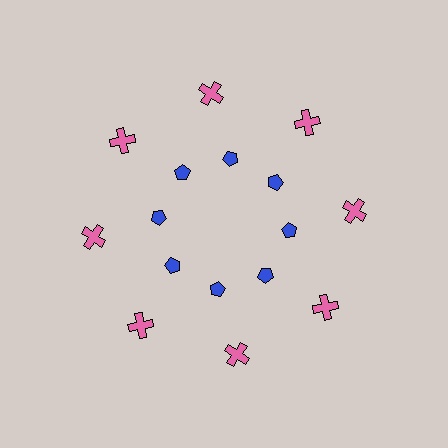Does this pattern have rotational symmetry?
Yes, this pattern has 8-fold rotational symmetry. It looks the same after rotating 45 degrees around the center.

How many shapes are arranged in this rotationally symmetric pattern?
There are 16 shapes, arranged in 8 groups of 2.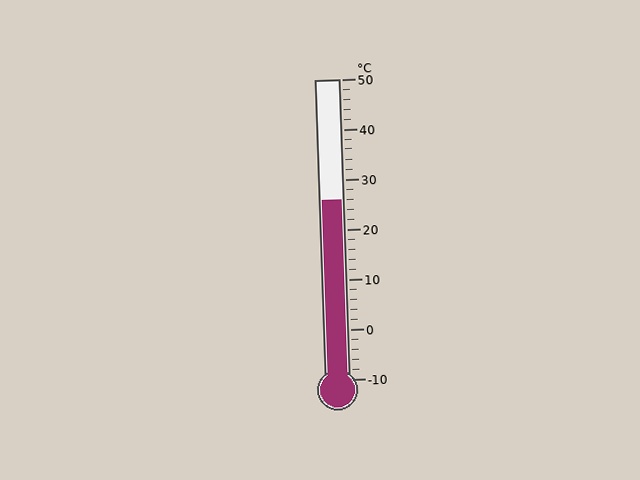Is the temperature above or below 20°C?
The temperature is above 20°C.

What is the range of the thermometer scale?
The thermometer scale ranges from -10°C to 50°C.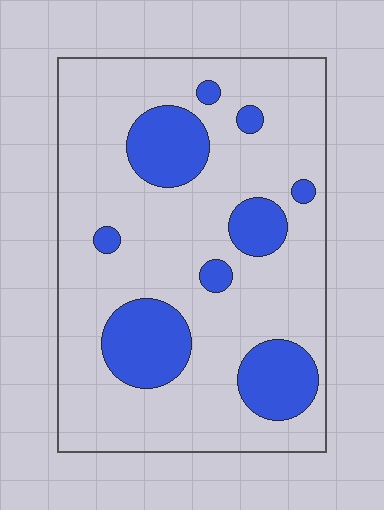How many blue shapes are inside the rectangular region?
9.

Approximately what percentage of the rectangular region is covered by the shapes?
Approximately 20%.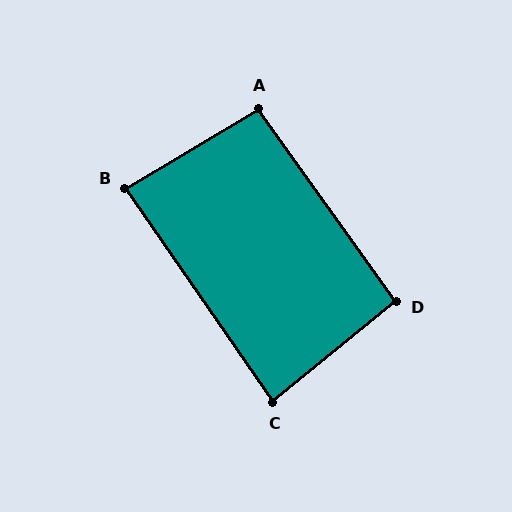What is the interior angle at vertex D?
Approximately 94 degrees (approximately right).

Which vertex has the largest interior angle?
A, at approximately 95 degrees.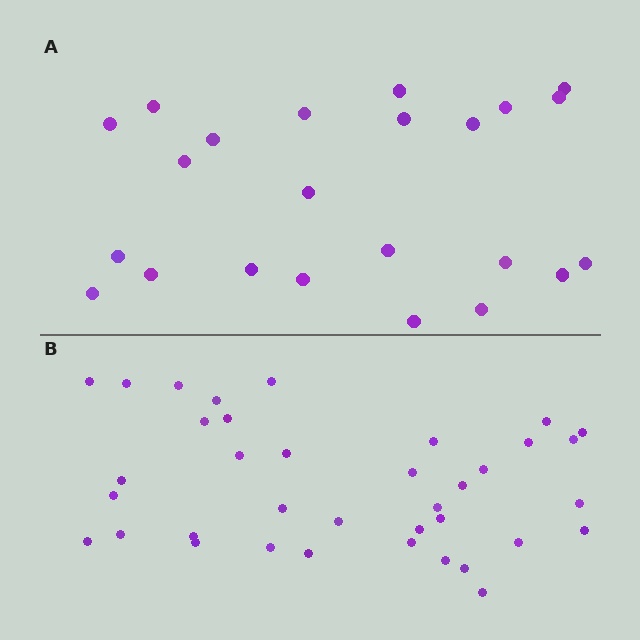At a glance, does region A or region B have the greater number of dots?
Region B (the bottom region) has more dots.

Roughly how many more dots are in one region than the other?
Region B has approximately 15 more dots than region A.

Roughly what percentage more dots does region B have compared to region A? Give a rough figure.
About 60% more.